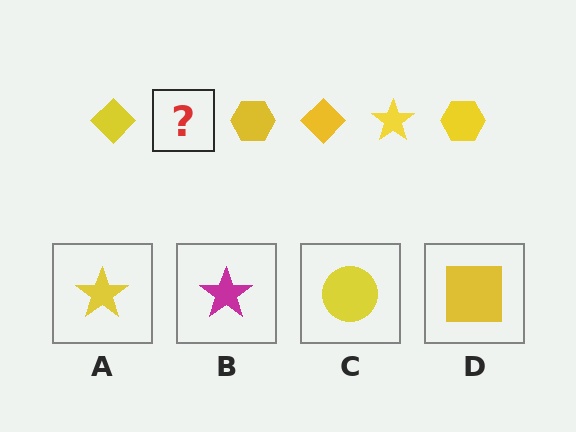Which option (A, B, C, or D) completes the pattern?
A.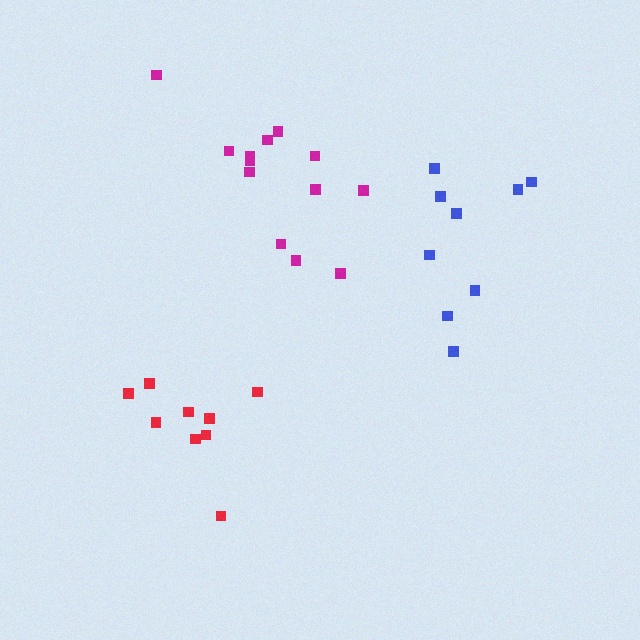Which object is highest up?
The magenta cluster is topmost.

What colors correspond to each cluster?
The clusters are colored: red, magenta, blue.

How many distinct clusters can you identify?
There are 3 distinct clusters.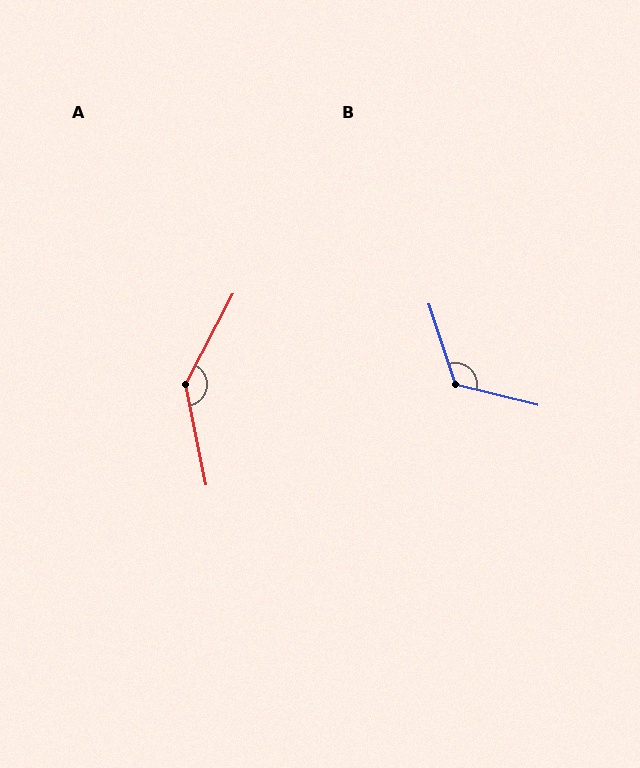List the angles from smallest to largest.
B (123°), A (141°).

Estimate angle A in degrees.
Approximately 141 degrees.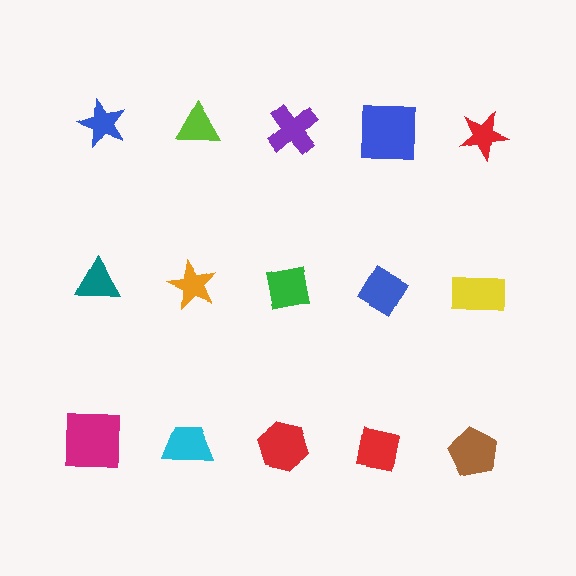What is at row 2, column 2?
An orange star.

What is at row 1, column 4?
A blue square.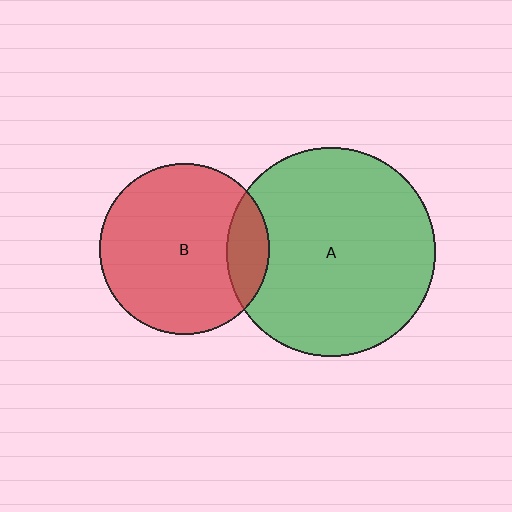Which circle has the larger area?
Circle A (green).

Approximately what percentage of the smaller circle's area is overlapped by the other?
Approximately 15%.